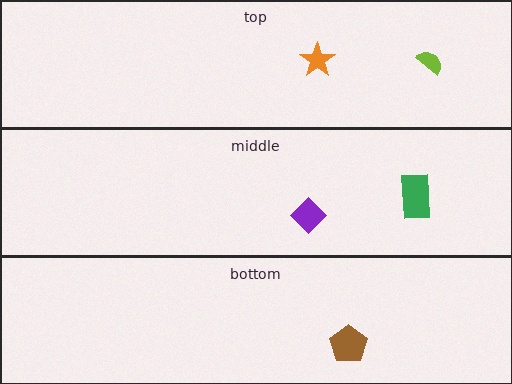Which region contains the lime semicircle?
The top region.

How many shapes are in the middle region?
2.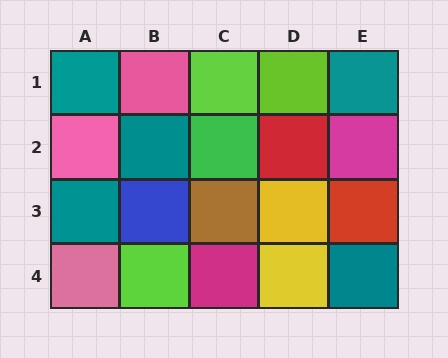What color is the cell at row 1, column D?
Lime.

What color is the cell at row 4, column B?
Lime.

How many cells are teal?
5 cells are teal.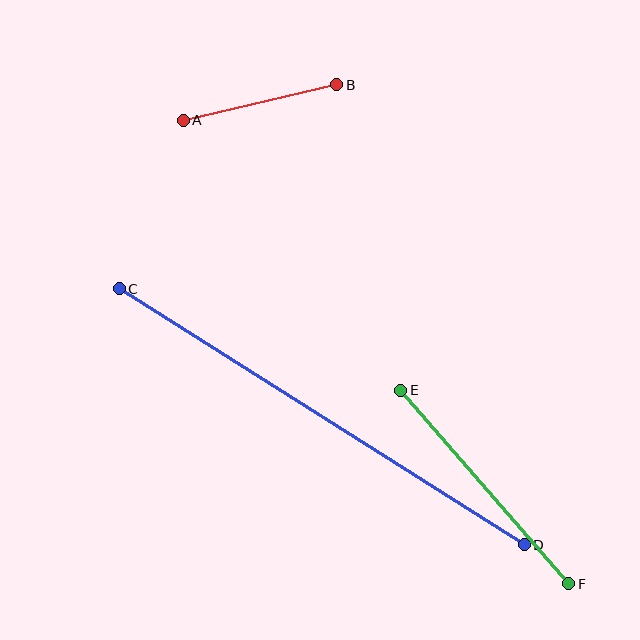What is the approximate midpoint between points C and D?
The midpoint is at approximately (322, 417) pixels.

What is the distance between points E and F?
The distance is approximately 256 pixels.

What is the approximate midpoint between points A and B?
The midpoint is at approximately (260, 102) pixels.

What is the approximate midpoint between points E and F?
The midpoint is at approximately (485, 487) pixels.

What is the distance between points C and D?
The distance is approximately 479 pixels.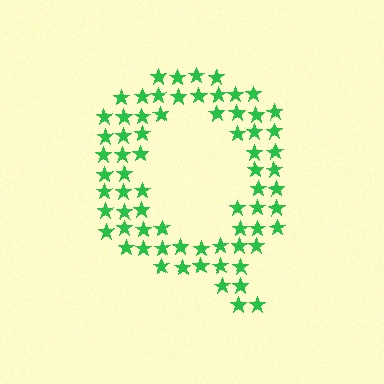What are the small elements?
The small elements are stars.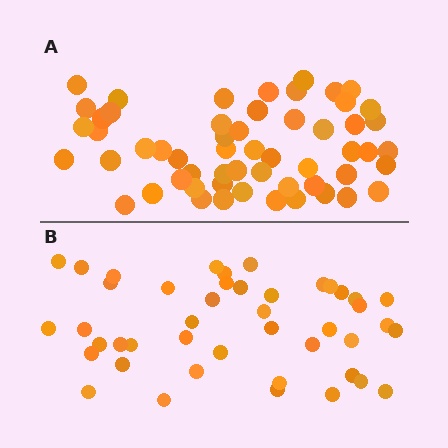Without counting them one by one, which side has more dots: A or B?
Region A (the top region) has more dots.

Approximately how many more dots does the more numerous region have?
Region A has roughly 12 or so more dots than region B.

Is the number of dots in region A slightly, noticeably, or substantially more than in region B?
Region A has noticeably more, but not dramatically so. The ratio is roughly 1.3 to 1.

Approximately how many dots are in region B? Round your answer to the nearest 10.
About 40 dots. (The exact count is 44, which rounds to 40.)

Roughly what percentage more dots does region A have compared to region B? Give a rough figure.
About 25% more.